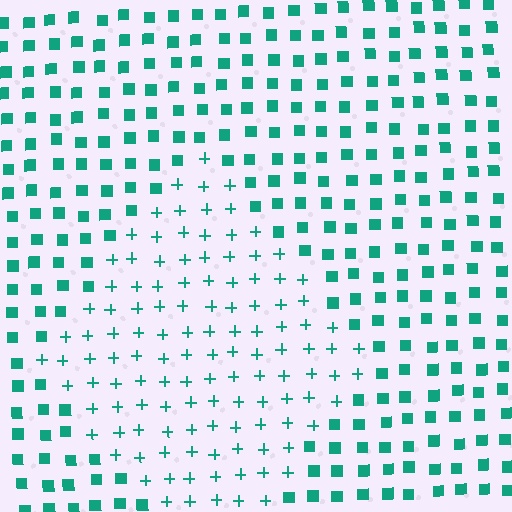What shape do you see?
I see a diamond.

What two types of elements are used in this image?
The image uses plus signs inside the diamond region and squares outside it.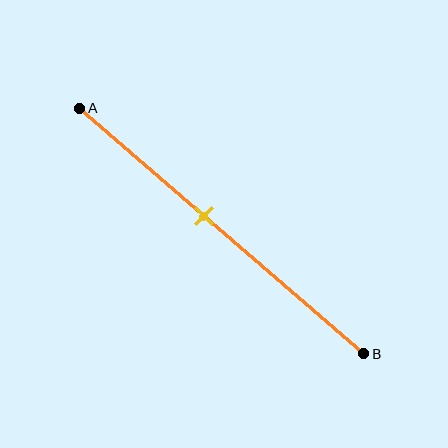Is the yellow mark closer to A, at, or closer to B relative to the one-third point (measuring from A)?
The yellow mark is closer to point B than the one-third point of segment AB.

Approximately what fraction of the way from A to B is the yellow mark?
The yellow mark is approximately 45% of the way from A to B.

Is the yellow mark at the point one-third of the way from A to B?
No, the mark is at about 45% from A, not at the 33% one-third point.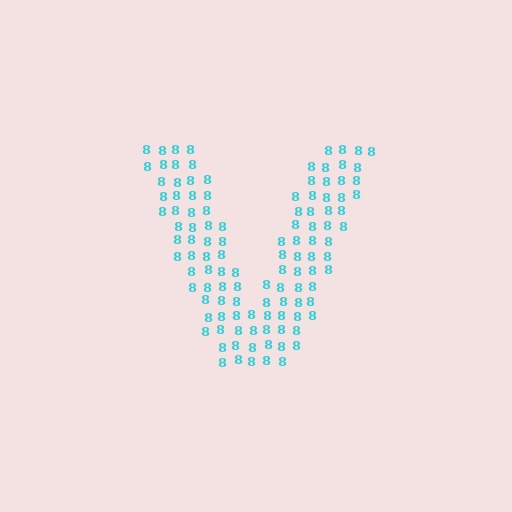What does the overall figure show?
The overall figure shows the letter V.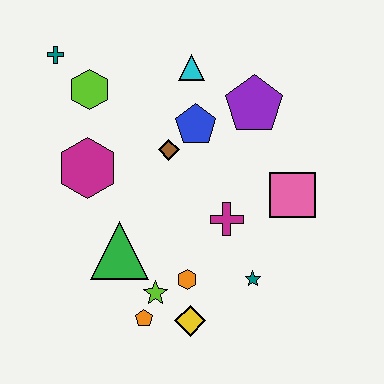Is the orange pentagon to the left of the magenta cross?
Yes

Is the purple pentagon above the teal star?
Yes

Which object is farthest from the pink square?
The teal cross is farthest from the pink square.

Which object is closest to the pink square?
The magenta cross is closest to the pink square.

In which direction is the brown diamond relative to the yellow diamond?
The brown diamond is above the yellow diamond.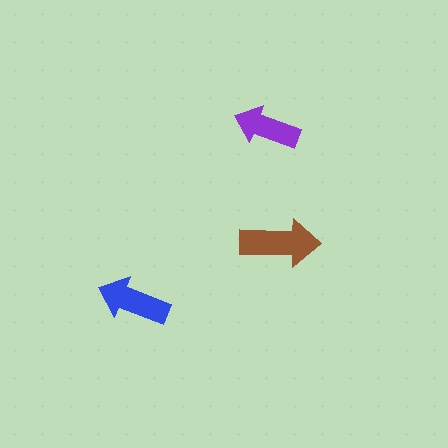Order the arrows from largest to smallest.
the brown one, the blue one, the purple one.